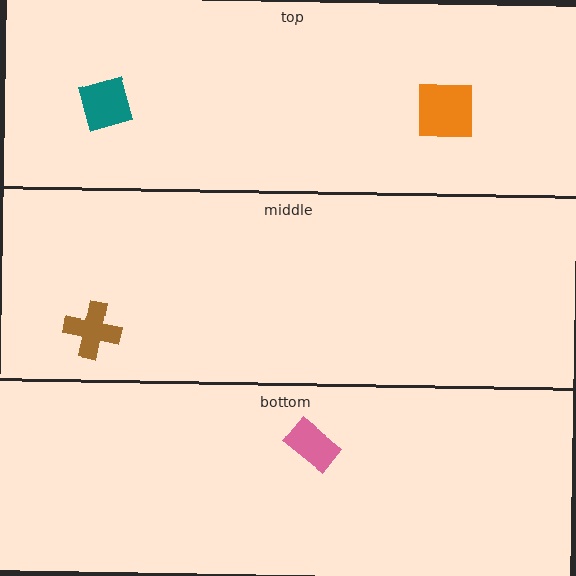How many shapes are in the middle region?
1.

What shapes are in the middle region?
The brown cross.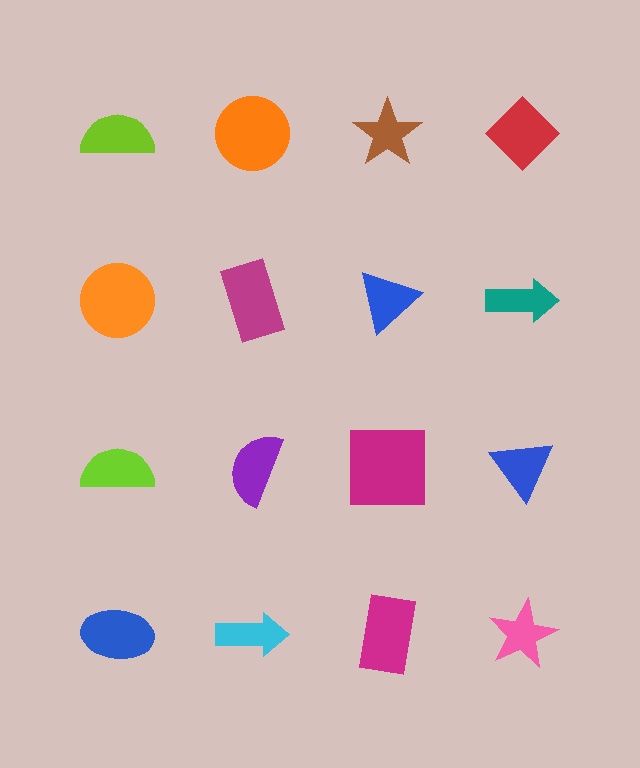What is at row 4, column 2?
A cyan arrow.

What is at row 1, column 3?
A brown star.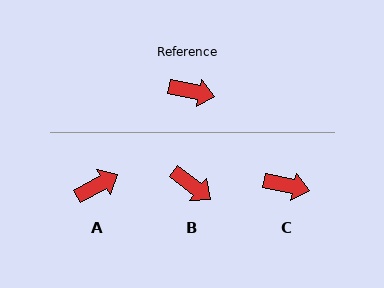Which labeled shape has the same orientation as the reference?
C.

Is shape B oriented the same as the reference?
No, it is off by about 25 degrees.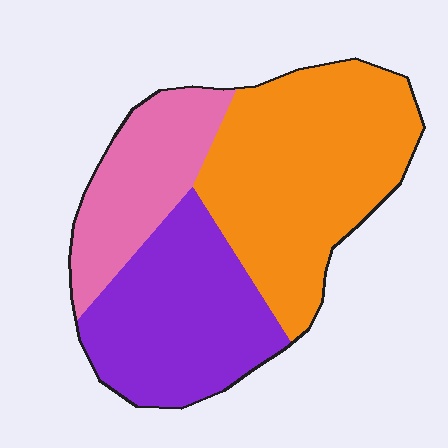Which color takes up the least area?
Pink, at roughly 20%.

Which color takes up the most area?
Orange, at roughly 45%.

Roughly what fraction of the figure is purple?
Purple covers about 35% of the figure.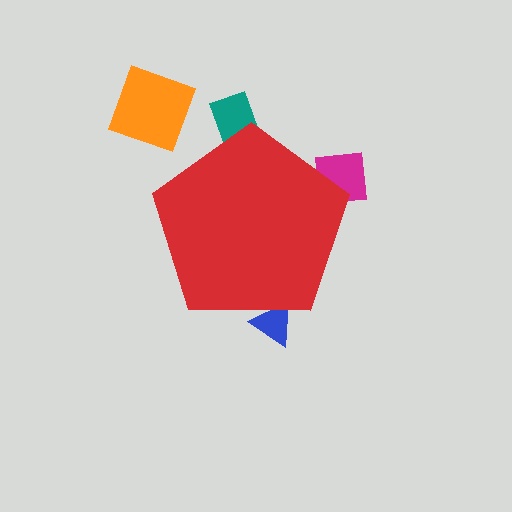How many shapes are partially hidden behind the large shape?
3 shapes are partially hidden.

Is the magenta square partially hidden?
Yes, the magenta square is partially hidden behind the red pentagon.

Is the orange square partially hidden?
No, the orange square is fully visible.